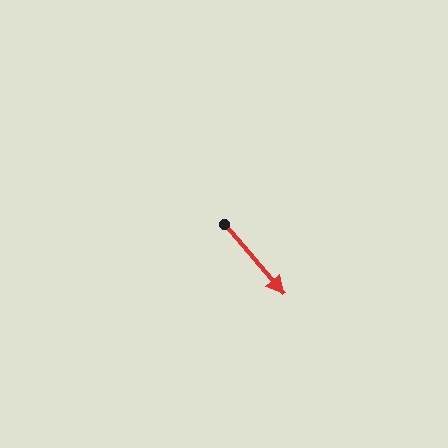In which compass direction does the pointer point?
Southeast.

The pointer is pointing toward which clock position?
Roughly 5 o'clock.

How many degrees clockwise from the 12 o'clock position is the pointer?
Approximately 139 degrees.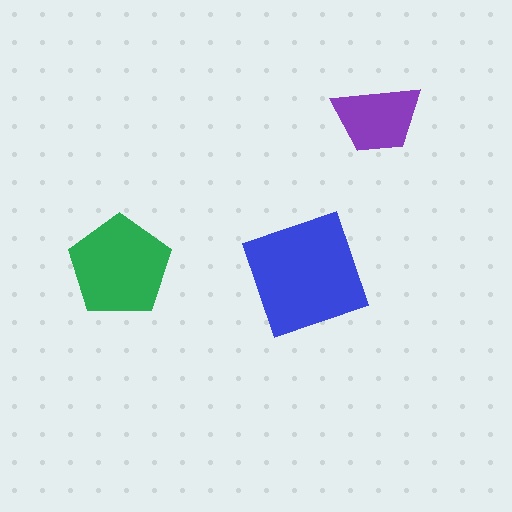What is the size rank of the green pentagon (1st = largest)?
2nd.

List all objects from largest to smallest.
The blue square, the green pentagon, the purple trapezoid.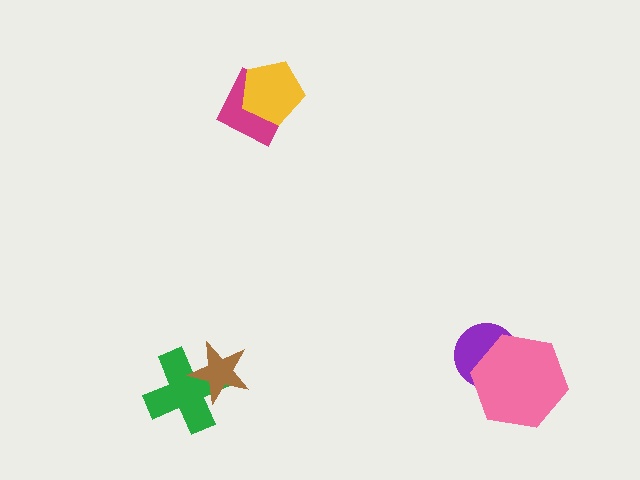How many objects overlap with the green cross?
1 object overlaps with the green cross.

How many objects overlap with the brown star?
1 object overlaps with the brown star.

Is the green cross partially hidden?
Yes, it is partially covered by another shape.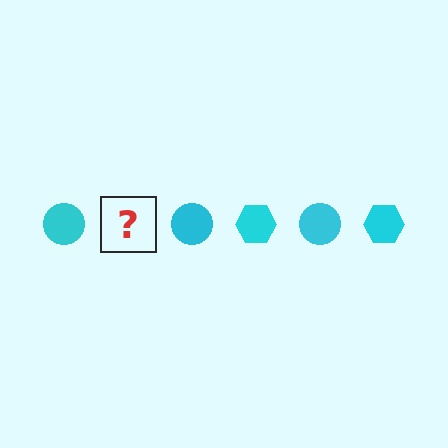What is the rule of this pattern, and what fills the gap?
The rule is that the pattern cycles through circle, hexagon shapes in cyan. The gap should be filled with a cyan hexagon.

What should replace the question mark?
The question mark should be replaced with a cyan hexagon.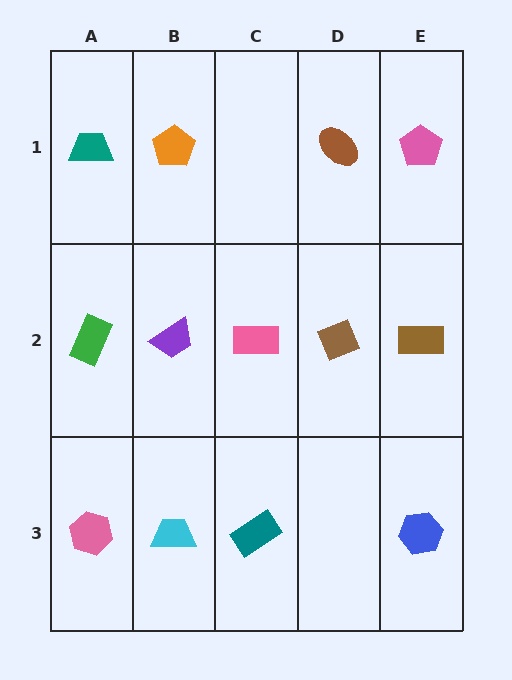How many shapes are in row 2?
5 shapes.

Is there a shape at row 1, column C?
No, that cell is empty.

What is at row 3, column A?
A pink hexagon.